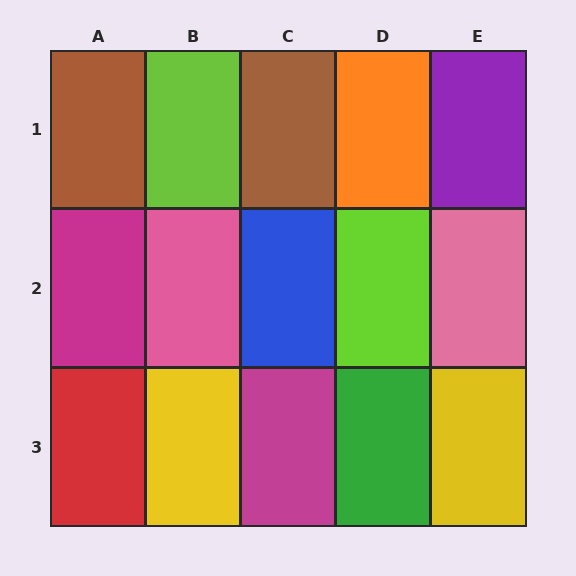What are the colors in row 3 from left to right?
Red, yellow, magenta, green, yellow.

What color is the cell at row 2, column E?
Pink.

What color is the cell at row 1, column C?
Brown.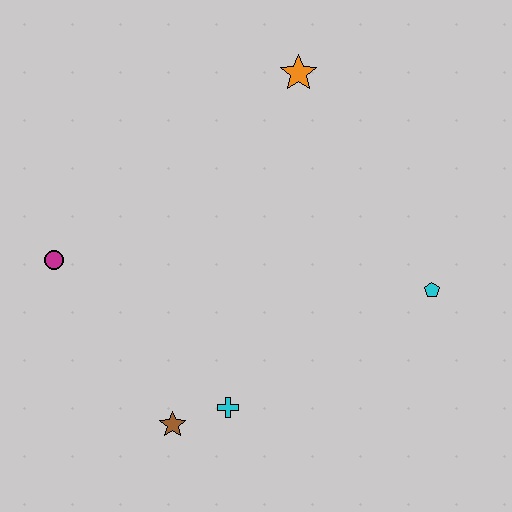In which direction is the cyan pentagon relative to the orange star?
The cyan pentagon is below the orange star.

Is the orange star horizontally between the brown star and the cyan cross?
No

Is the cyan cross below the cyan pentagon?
Yes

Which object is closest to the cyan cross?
The brown star is closest to the cyan cross.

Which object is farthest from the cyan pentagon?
The magenta circle is farthest from the cyan pentagon.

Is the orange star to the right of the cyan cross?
Yes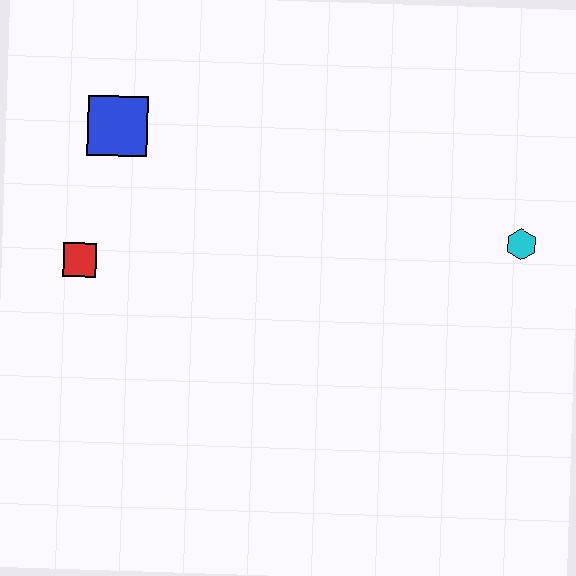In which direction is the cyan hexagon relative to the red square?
The cyan hexagon is to the right of the red square.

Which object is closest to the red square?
The blue square is closest to the red square.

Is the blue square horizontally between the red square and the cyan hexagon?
Yes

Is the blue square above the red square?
Yes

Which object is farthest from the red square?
The cyan hexagon is farthest from the red square.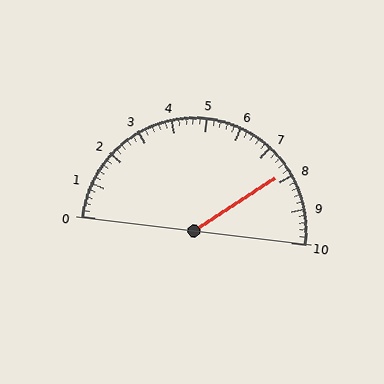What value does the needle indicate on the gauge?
The needle indicates approximately 7.8.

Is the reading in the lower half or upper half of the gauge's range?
The reading is in the upper half of the range (0 to 10).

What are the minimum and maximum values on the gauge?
The gauge ranges from 0 to 10.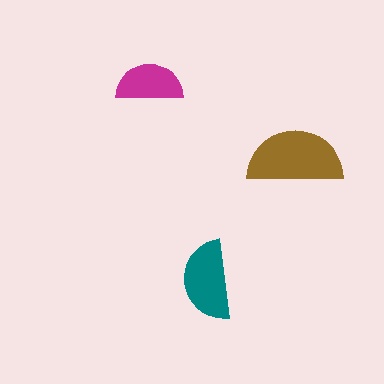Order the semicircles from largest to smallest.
the brown one, the teal one, the magenta one.